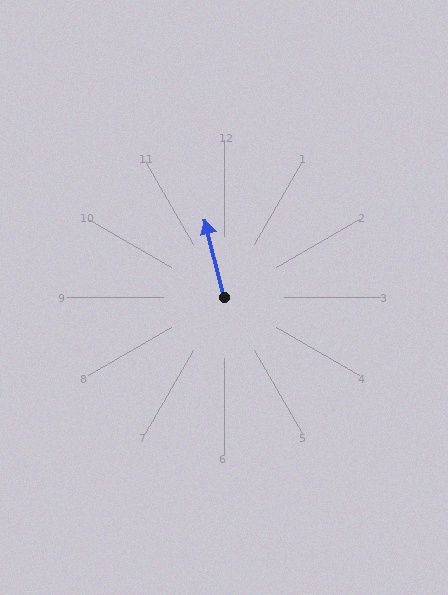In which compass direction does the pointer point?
North.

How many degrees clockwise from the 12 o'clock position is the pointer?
Approximately 346 degrees.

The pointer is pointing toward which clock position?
Roughly 12 o'clock.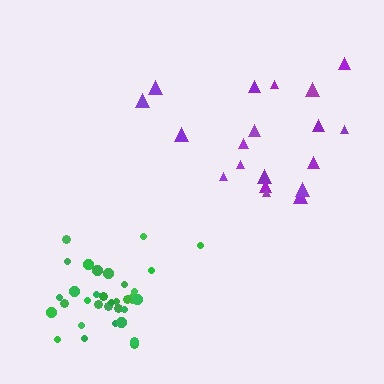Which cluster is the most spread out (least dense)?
Purple.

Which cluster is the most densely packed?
Green.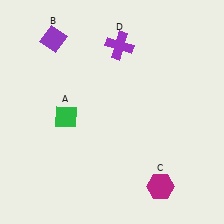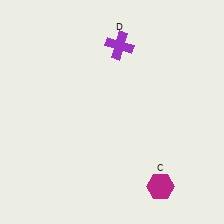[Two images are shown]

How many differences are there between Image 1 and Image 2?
There are 2 differences between the two images.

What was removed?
The purple diamond (B), the green diamond (A) were removed in Image 2.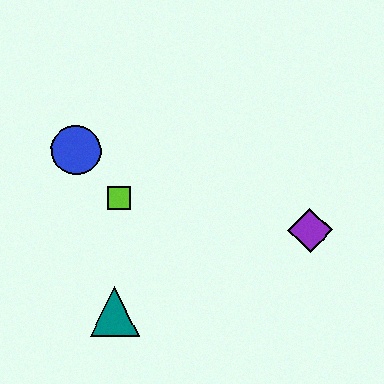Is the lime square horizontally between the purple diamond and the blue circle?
Yes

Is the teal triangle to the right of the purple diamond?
No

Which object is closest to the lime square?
The blue circle is closest to the lime square.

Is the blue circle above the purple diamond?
Yes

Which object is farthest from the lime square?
The purple diamond is farthest from the lime square.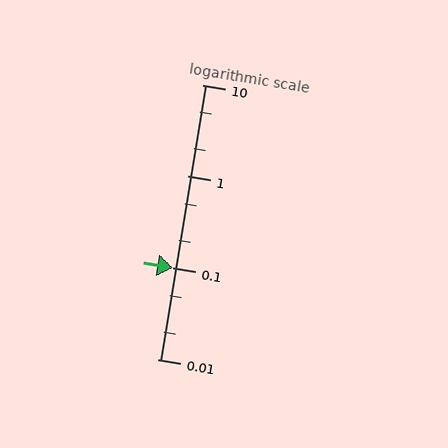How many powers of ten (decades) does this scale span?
The scale spans 3 decades, from 0.01 to 10.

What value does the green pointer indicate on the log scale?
The pointer indicates approximately 0.1.